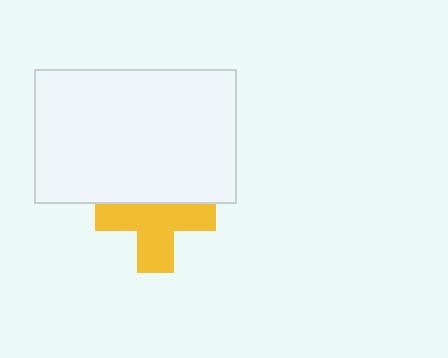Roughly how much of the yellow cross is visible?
About half of it is visible (roughly 64%).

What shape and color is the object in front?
The object in front is a white rectangle.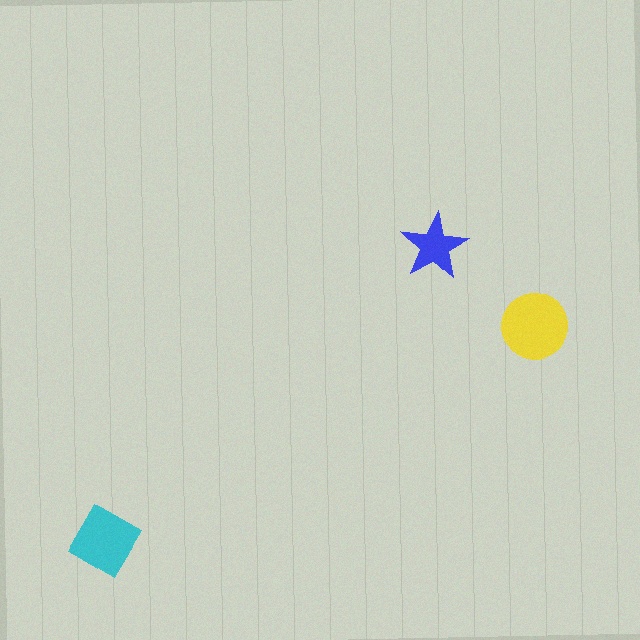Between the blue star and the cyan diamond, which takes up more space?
The cyan diamond.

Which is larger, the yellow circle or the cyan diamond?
The yellow circle.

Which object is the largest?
The yellow circle.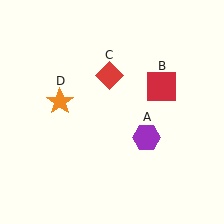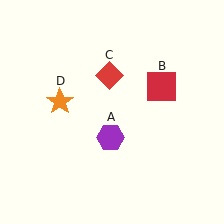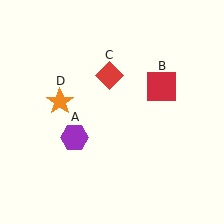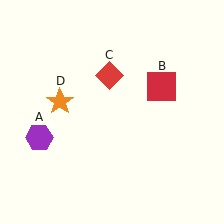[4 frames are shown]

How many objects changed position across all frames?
1 object changed position: purple hexagon (object A).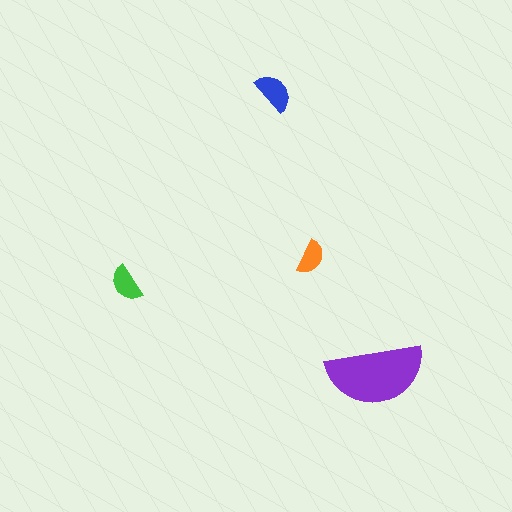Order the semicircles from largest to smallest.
the purple one, the blue one, the green one, the orange one.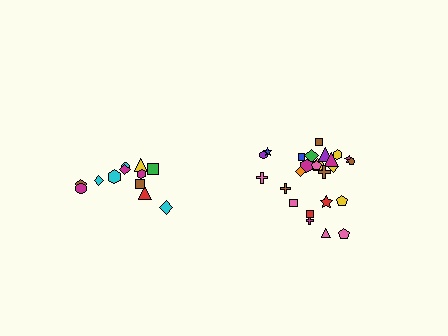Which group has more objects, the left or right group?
The right group.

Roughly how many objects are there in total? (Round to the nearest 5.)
Roughly 35 objects in total.